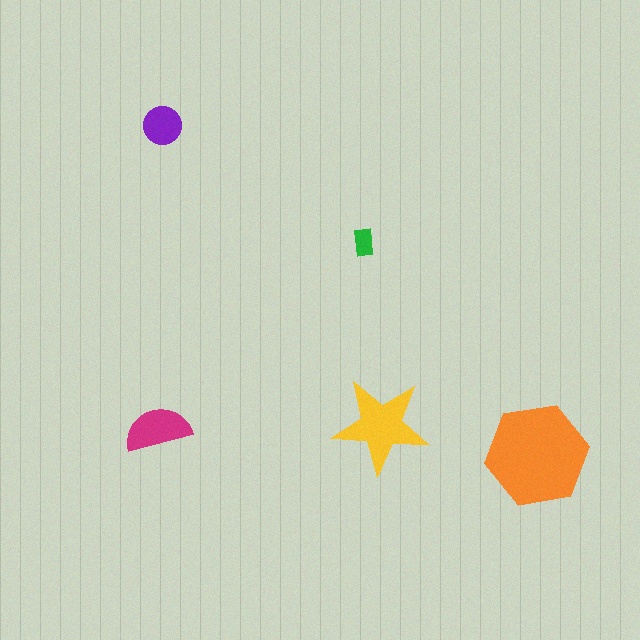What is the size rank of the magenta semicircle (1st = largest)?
3rd.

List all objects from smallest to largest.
The green rectangle, the purple circle, the magenta semicircle, the yellow star, the orange hexagon.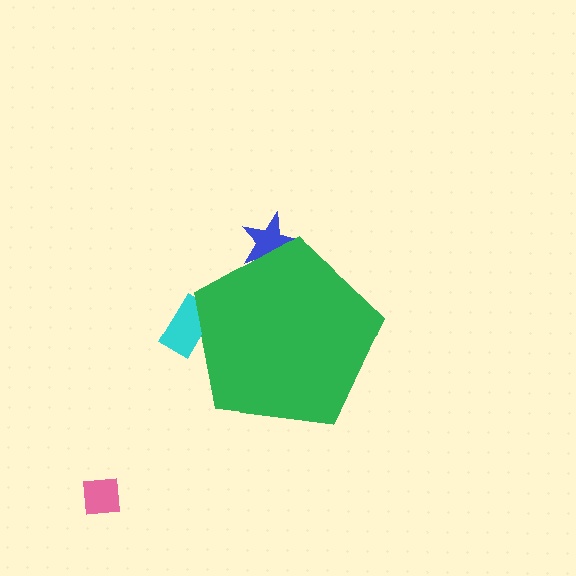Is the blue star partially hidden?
Yes, the blue star is partially hidden behind the green pentagon.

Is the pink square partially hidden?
No, the pink square is fully visible.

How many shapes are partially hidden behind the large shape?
2 shapes are partially hidden.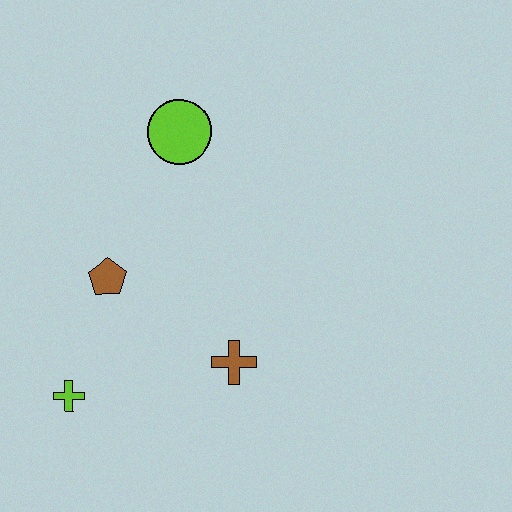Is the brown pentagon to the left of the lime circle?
Yes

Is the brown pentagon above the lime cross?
Yes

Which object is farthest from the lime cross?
The lime circle is farthest from the lime cross.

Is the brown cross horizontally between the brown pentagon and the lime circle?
No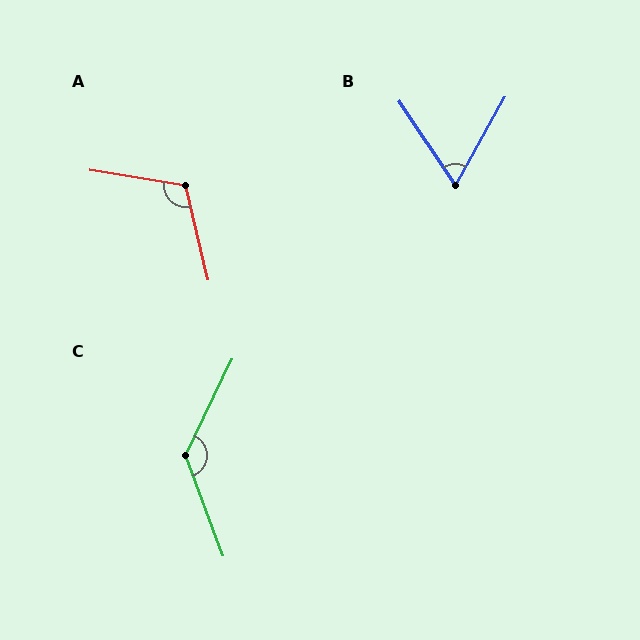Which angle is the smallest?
B, at approximately 63 degrees.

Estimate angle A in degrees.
Approximately 113 degrees.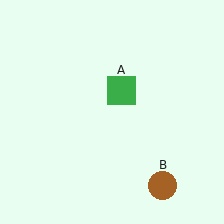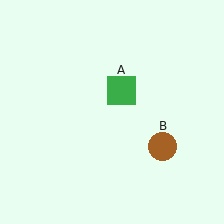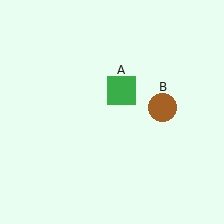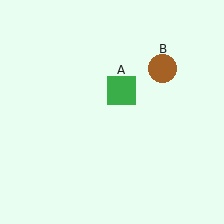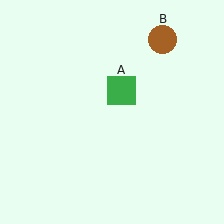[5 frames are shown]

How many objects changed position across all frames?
1 object changed position: brown circle (object B).